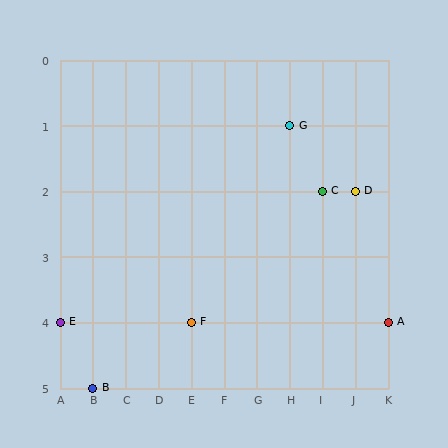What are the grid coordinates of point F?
Point F is at grid coordinates (E, 4).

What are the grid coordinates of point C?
Point C is at grid coordinates (I, 2).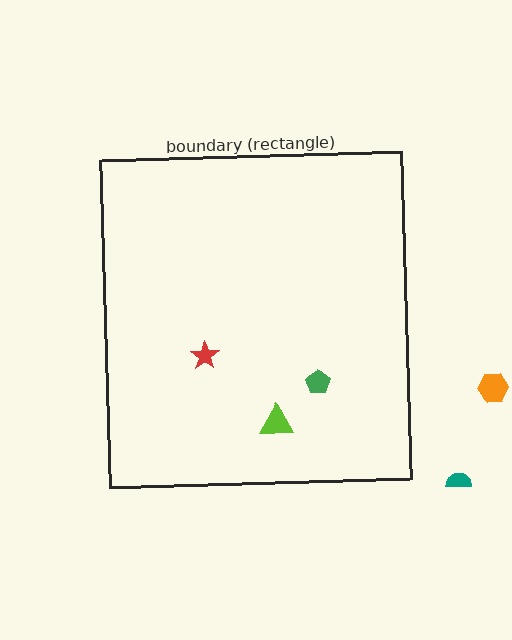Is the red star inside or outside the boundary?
Inside.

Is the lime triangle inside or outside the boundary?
Inside.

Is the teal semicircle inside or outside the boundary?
Outside.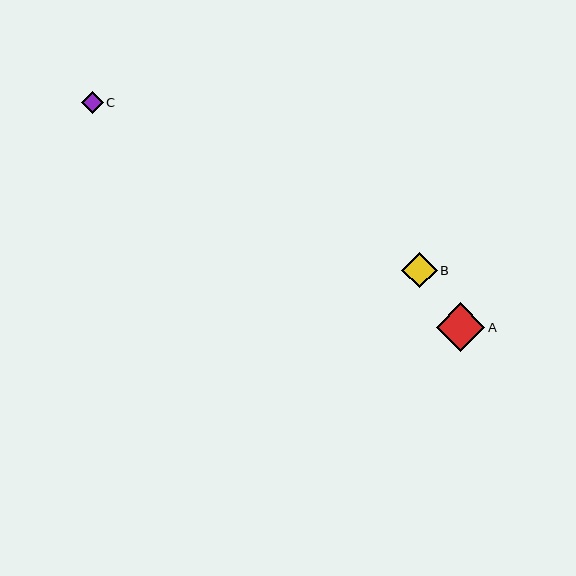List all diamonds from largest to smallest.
From largest to smallest: A, B, C.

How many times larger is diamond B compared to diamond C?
Diamond B is approximately 1.7 times the size of diamond C.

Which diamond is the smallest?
Diamond C is the smallest with a size of approximately 21 pixels.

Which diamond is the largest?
Diamond A is the largest with a size of approximately 48 pixels.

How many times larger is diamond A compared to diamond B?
Diamond A is approximately 1.4 times the size of diamond B.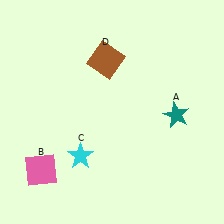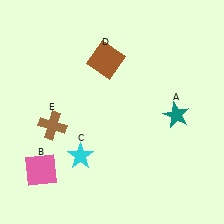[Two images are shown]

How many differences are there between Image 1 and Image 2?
There is 1 difference between the two images.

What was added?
A brown cross (E) was added in Image 2.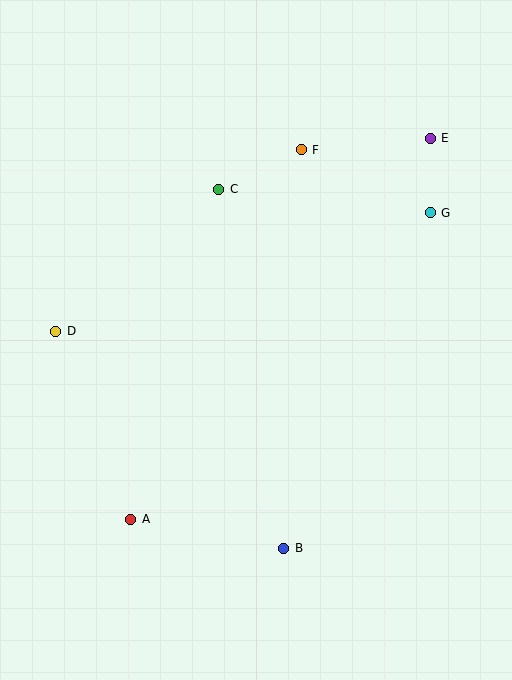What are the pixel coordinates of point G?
Point G is at (430, 213).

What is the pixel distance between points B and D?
The distance between B and D is 315 pixels.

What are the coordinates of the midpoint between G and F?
The midpoint between G and F is at (366, 181).